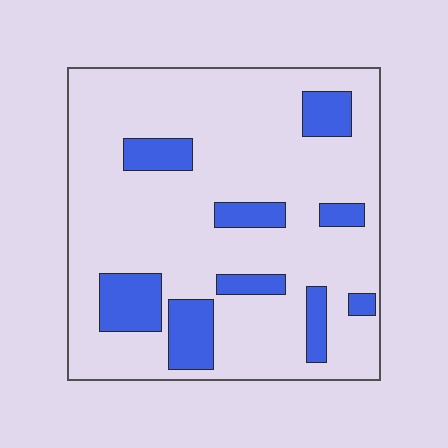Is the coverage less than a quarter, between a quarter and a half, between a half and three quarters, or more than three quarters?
Less than a quarter.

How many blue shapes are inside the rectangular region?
9.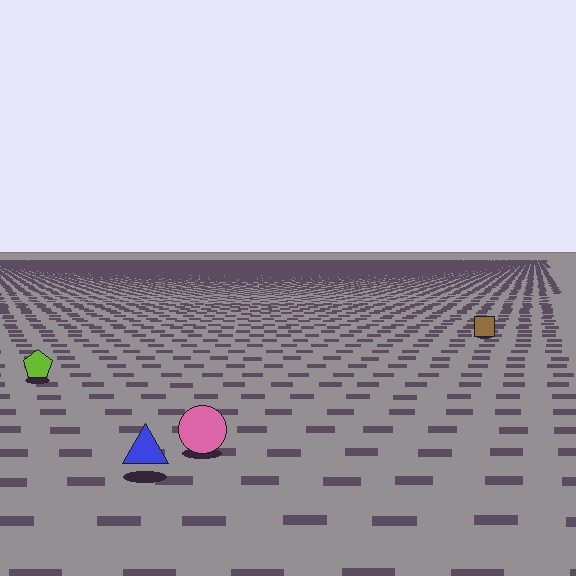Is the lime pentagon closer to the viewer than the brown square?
Yes. The lime pentagon is closer — you can tell from the texture gradient: the ground texture is coarser near it.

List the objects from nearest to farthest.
From nearest to farthest: the blue triangle, the pink circle, the lime pentagon, the brown square.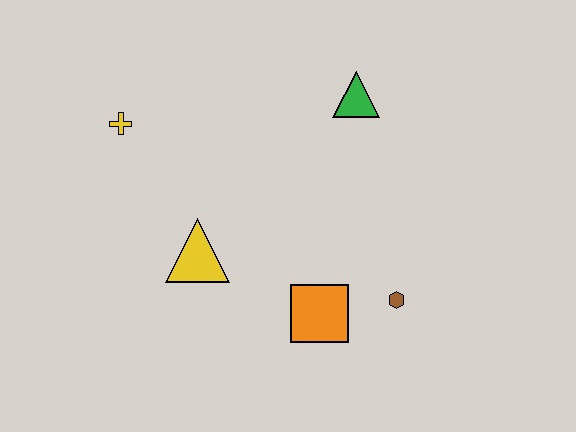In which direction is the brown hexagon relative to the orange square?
The brown hexagon is to the right of the orange square.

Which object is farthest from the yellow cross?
The brown hexagon is farthest from the yellow cross.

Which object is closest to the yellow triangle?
The orange square is closest to the yellow triangle.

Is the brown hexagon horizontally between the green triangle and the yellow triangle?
No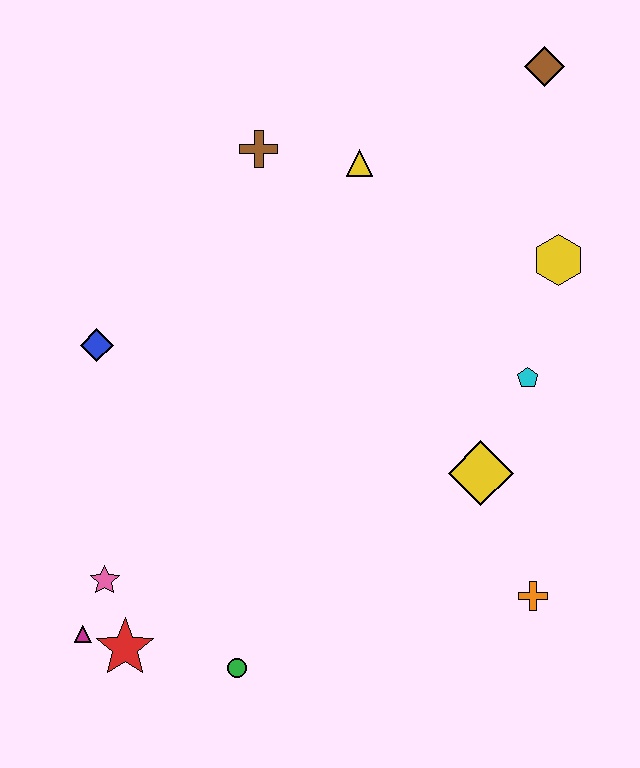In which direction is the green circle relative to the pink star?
The green circle is to the right of the pink star.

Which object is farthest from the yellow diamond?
The magenta triangle is farthest from the yellow diamond.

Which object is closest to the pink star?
The magenta triangle is closest to the pink star.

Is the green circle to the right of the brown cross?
No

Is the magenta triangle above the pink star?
No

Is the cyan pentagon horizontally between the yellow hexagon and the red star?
Yes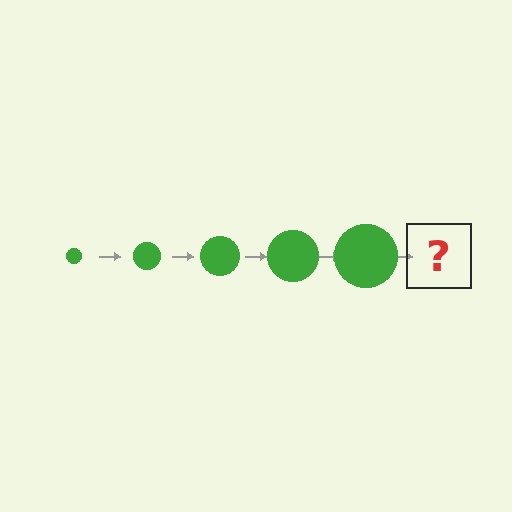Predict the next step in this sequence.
The next step is a green circle, larger than the previous one.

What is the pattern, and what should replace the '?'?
The pattern is that the circle gets progressively larger each step. The '?' should be a green circle, larger than the previous one.